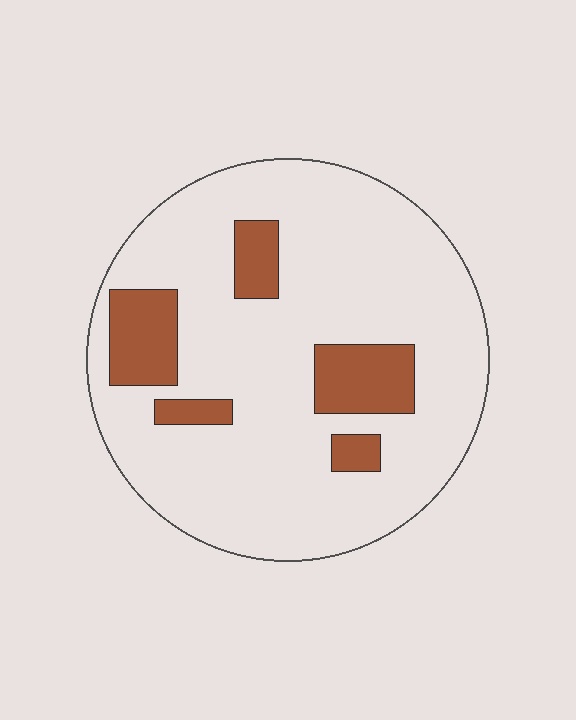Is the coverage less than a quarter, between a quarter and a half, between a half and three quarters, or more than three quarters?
Less than a quarter.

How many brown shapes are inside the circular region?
5.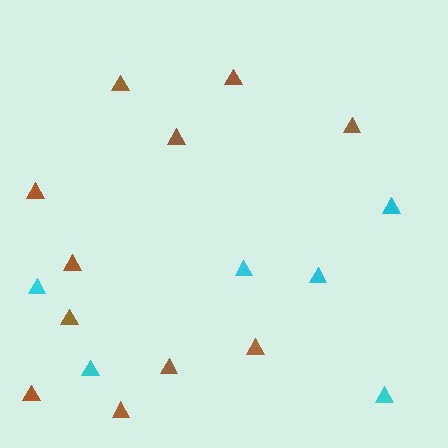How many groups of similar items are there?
There are 2 groups: one group of brown triangles (11) and one group of cyan triangles (6).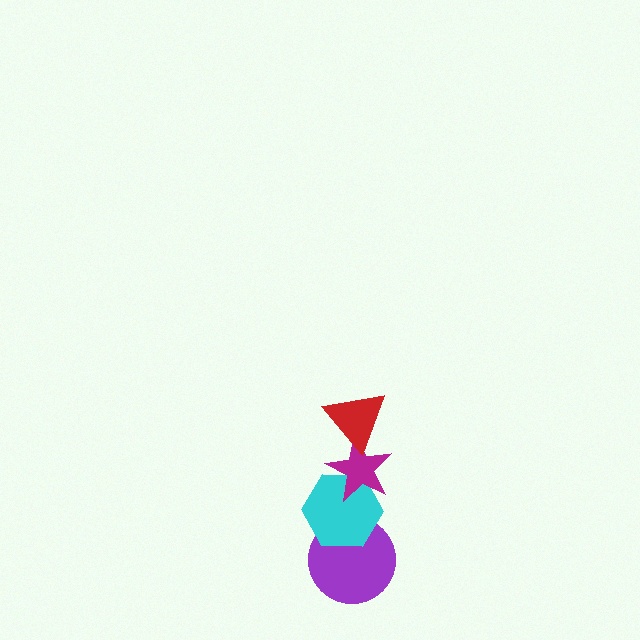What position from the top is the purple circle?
The purple circle is 4th from the top.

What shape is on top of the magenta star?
The red triangle is on top of the magenta star.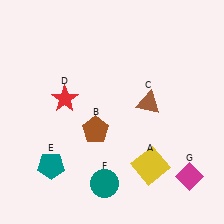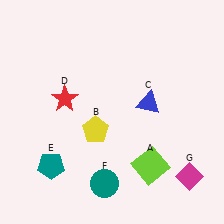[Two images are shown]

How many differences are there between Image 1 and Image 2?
There are 3 differences between the two images.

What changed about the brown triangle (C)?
In Image 1, C is brown. In Image 2, it changed to blue.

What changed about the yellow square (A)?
In Image 1, A is yellow. In Image 2, it changed to lime.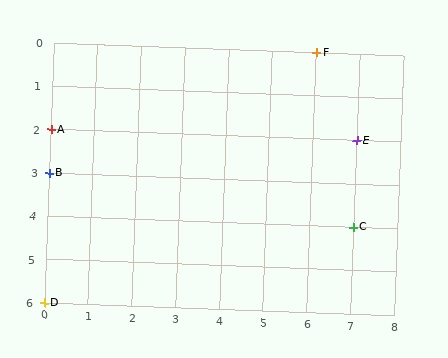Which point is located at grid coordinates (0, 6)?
Point D is at (0, 6).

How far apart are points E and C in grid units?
Points E and C are 2 rows apart.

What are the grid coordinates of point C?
Point C is at grid coordinates (7, 4).